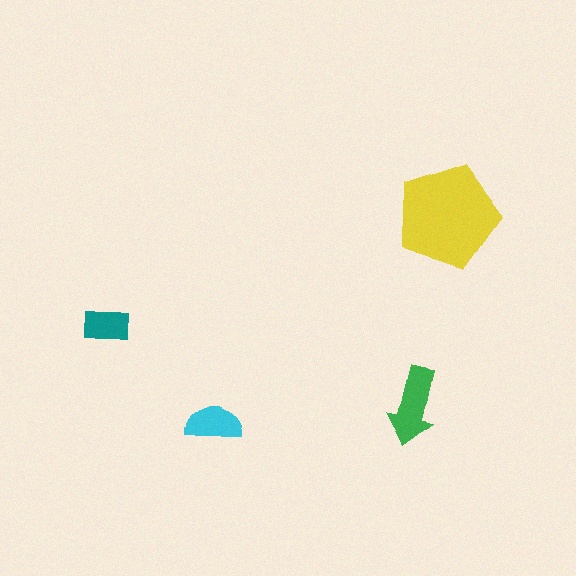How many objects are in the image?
There are 4 objects in the image.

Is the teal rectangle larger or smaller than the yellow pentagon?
Smaller.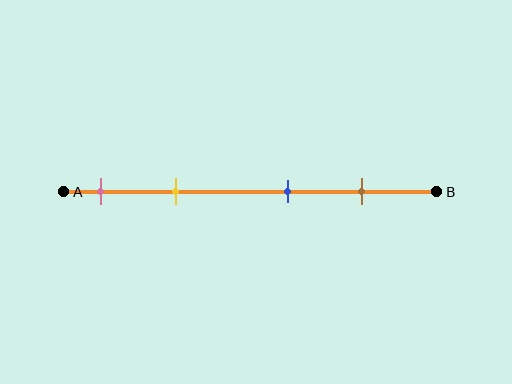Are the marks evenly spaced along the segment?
No, the marks are not evenly spaced.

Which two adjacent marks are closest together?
The pink and yellow marks are the closest adjacent pair.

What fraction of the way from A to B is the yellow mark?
The yellow mark is approximately 30% (0.3) of the way from A to B.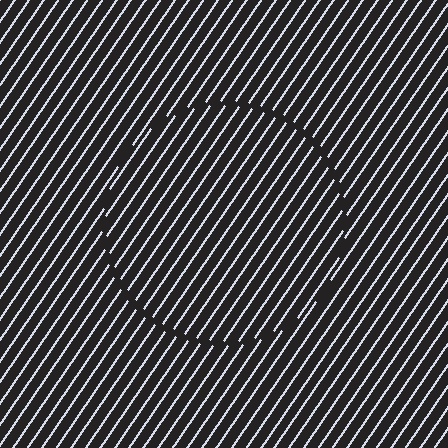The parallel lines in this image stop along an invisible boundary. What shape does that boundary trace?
An illusory circle. The interior of the shape contains the same grating, shifted by half a period — the contour is defined by the phase discontinuity where line-ends from the inner and outer gratings abut.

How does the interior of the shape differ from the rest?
The interior of the shape contains the same grating, shifted by half a period — the contour is defined by the phase discontinuity where line-ends from the inner and outer gratings abut.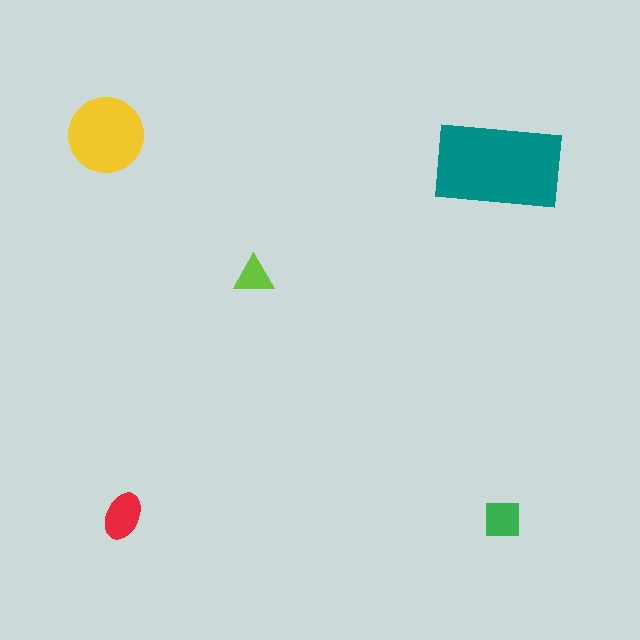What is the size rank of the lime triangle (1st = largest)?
5th.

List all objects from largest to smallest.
The teal rectangle, the yellow circle, the red ellipse, the green square, the lime triangle.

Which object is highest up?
The yellow circle is topmost.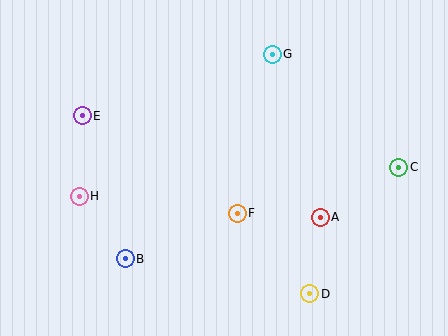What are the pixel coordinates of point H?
Point H is at (79, 196).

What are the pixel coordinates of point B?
Point B is at (125, 259).